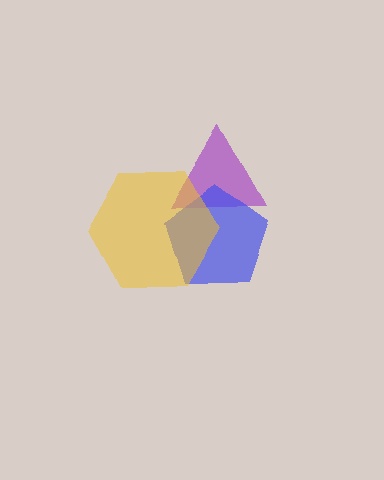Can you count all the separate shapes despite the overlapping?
Yes, there are 3 separate shapes.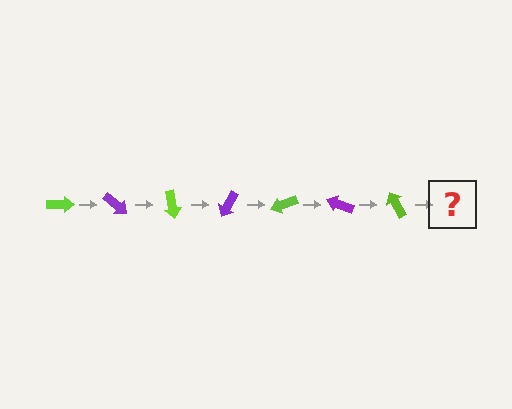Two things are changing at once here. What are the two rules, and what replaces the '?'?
The two rules are that it rotates 40 degrees each step and the color cycles through lime and purple. The '?' should be a purple arrow, rotated 280 degrees from the start.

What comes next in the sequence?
The next element should be a purple arrow, rotated 280 degrees from the start.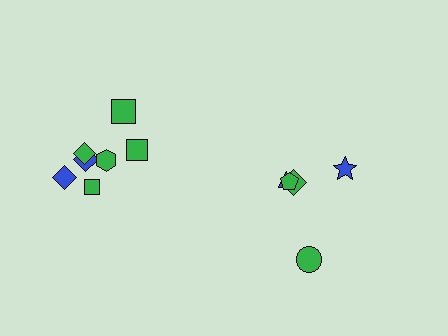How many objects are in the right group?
There are 5 objects.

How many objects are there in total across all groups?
There are 12 objects.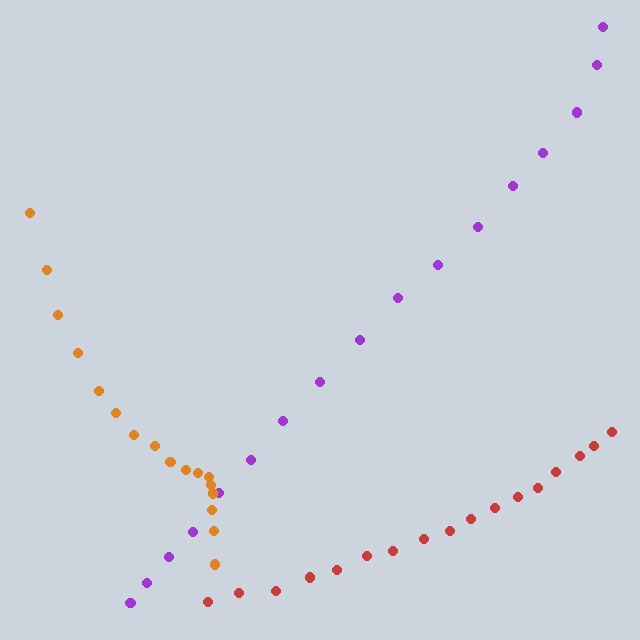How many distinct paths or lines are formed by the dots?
There are 3 distinct paths.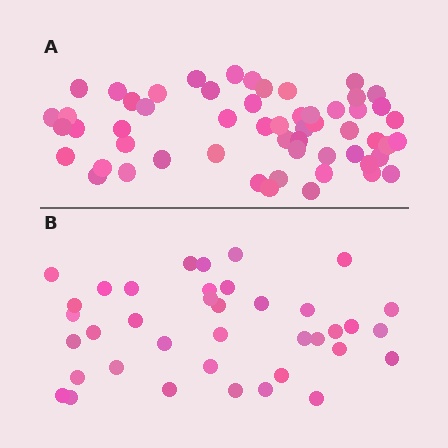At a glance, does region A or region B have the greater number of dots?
Region A (the top region) has more dots.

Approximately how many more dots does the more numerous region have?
Region A has approximately 20 more dots than region B.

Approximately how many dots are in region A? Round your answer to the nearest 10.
About 60 dots. (The exact count is 56, which rounds to 60.)